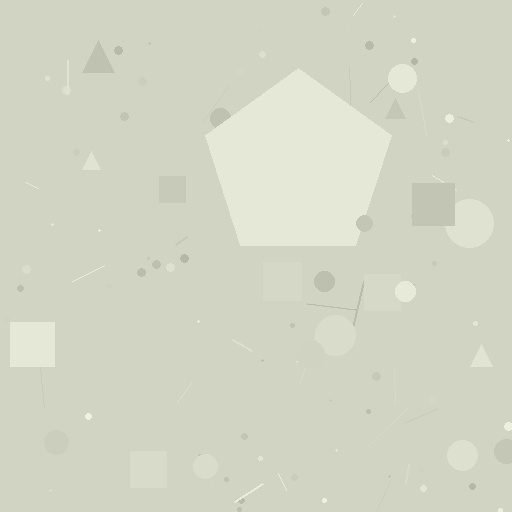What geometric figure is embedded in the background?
A pentagon is embedded in the background.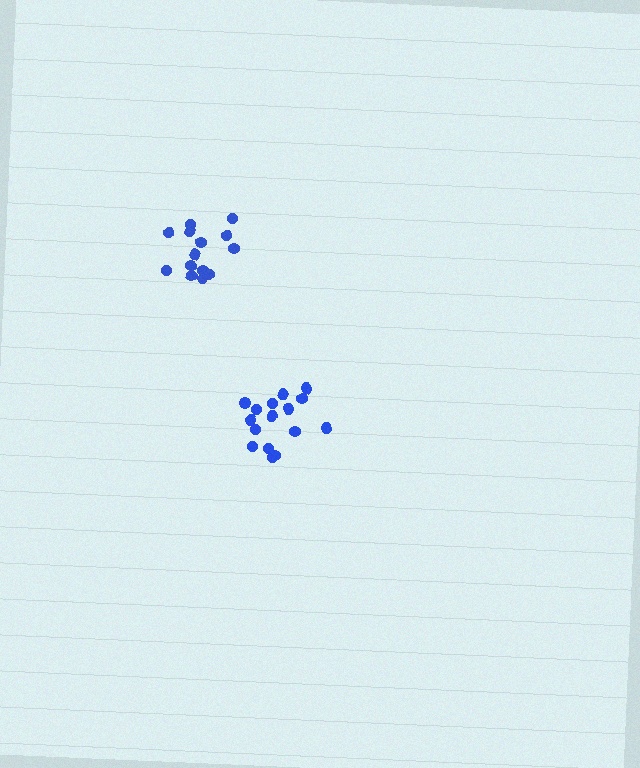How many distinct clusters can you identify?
There are 2 distinct clusters.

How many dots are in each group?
Group 1: 16 dots, Group 2: 14 dots (30 total).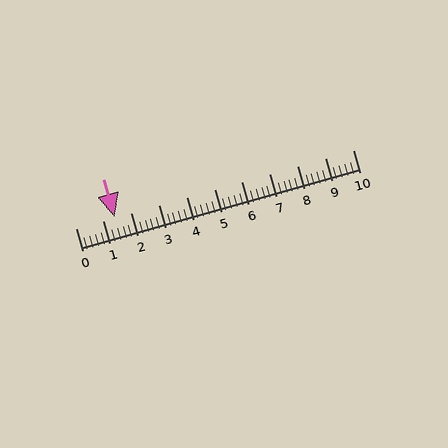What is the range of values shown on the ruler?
The ruler shows values from 0 to 10.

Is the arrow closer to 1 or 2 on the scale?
The arrow is closer to 1.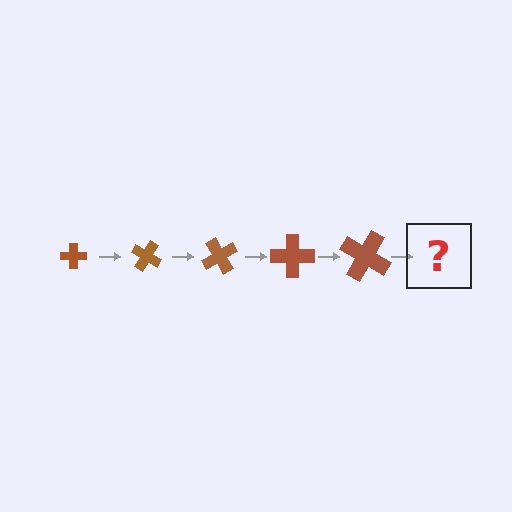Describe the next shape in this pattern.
It should be a cross, larger than the previous one and rotated 150 degrees from the start.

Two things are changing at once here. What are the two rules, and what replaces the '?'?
The two rules are that the cross grows larger each step and it rotates 30 degrees each step. The '?' should be a cross, larger than the previous one and rotated 150 degrees from the start.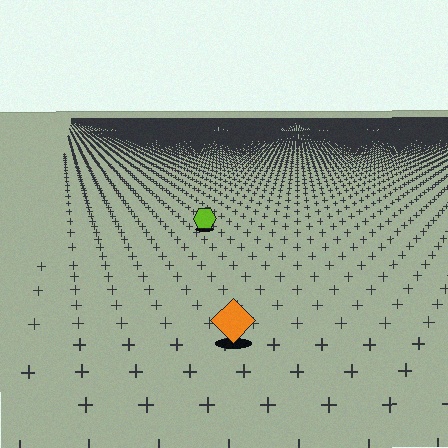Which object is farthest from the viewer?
The lime hexagon is farthest from the viewer. It appears smaller and the ground texture around it is denser.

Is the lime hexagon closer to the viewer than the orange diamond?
No. The orange diamond is closer — you can tell from the texture gradient: the ground texture is coarser near it.